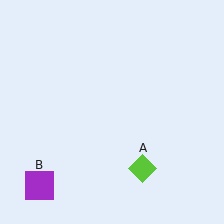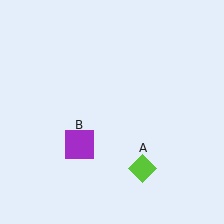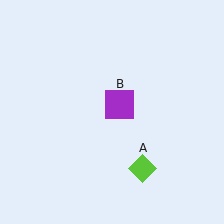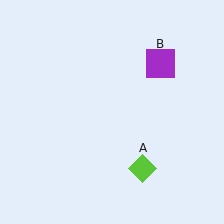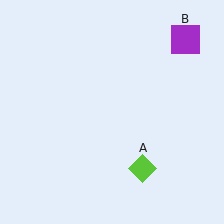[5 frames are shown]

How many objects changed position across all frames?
1 object changed position: purple square (object B).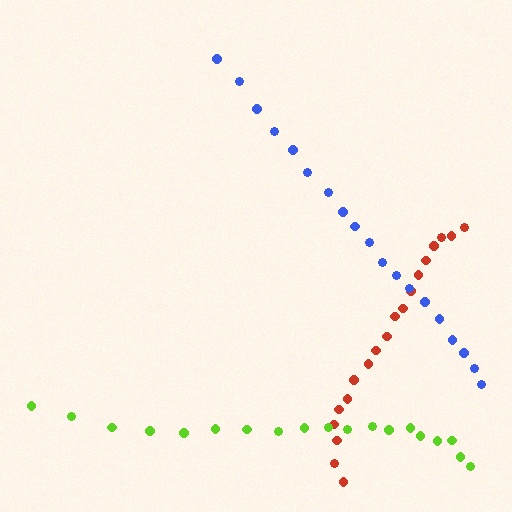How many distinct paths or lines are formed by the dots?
There are 3 distinct paths.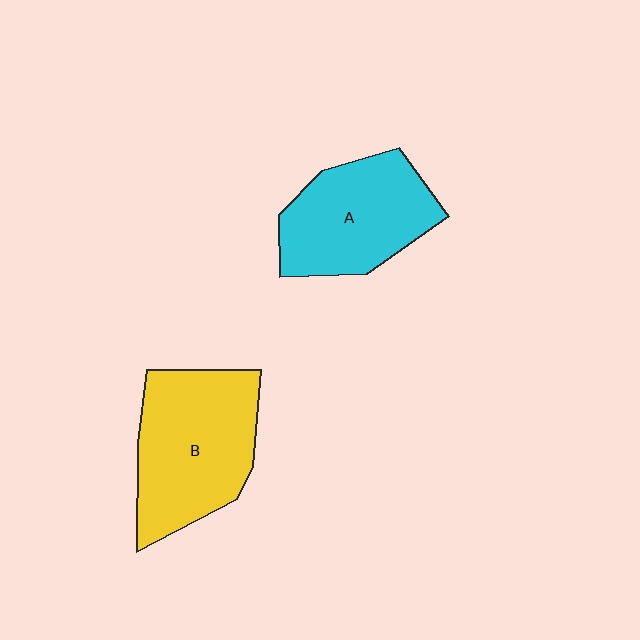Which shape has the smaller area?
Shape A (cyan).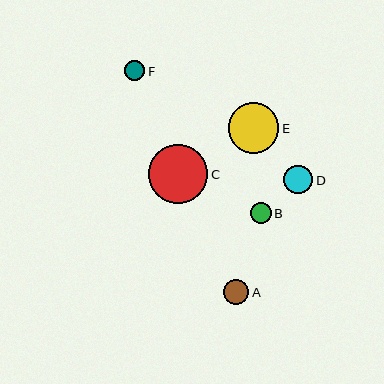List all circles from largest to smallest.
From largest to smallest: C, E, D, A, B, F.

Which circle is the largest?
Circle C is the largest with a size of approximately 59 pixels.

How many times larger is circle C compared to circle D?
Circle C is approximately 2.1 times the size of circle D.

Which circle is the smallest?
Circle F is the smallest with a size of approximately 20 pixels.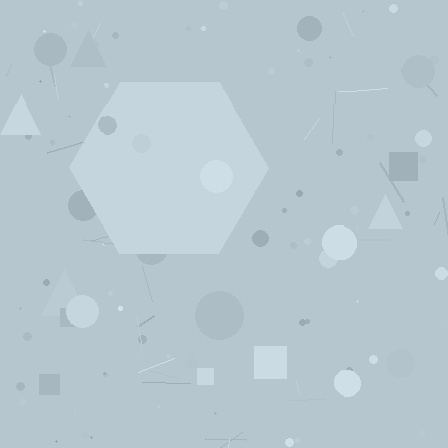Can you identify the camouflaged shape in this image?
The camouflaged shape is a hexagon.